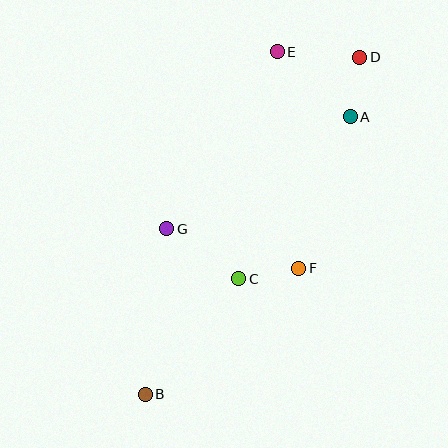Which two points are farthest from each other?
Points B and D are farthest from each other.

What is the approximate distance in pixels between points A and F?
The distance between A and F is approximately 160 pixels.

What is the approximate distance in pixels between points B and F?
The distance between B and F is approximately 199 pixels.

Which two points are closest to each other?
Points A and D are closest to each other.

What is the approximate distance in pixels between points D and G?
The distance between D and G is approximately 258 pixels.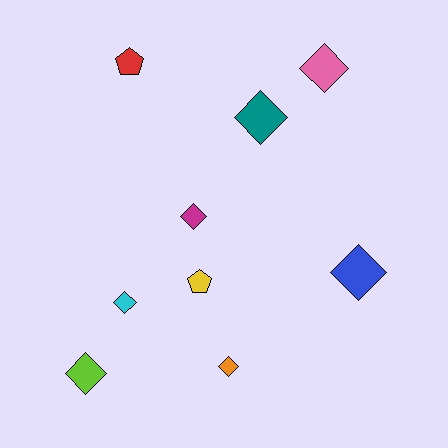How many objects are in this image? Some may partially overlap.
There are 9 objects.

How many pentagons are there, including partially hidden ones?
There are 2 pentagons.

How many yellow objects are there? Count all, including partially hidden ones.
There is 1 yellow object.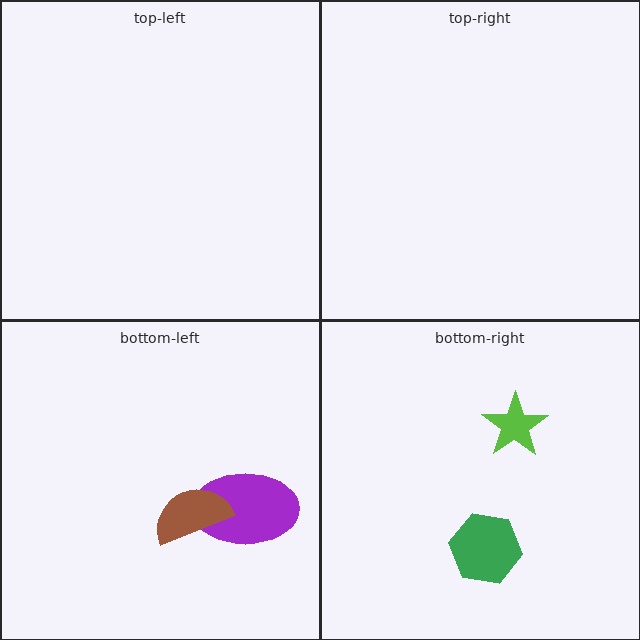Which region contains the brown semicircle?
The bottom-left region.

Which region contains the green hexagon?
The bottom-right region.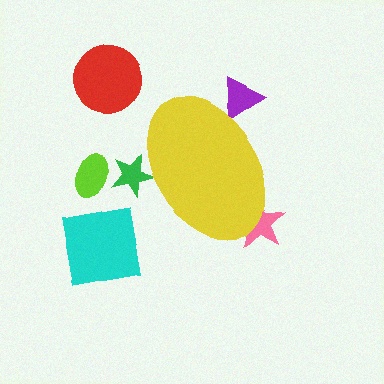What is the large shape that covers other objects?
A yellow ellipse.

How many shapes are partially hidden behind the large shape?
3 shapes are partially hidden.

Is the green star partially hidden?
Yes, the green star is partially hidden behind the yellow ellipse.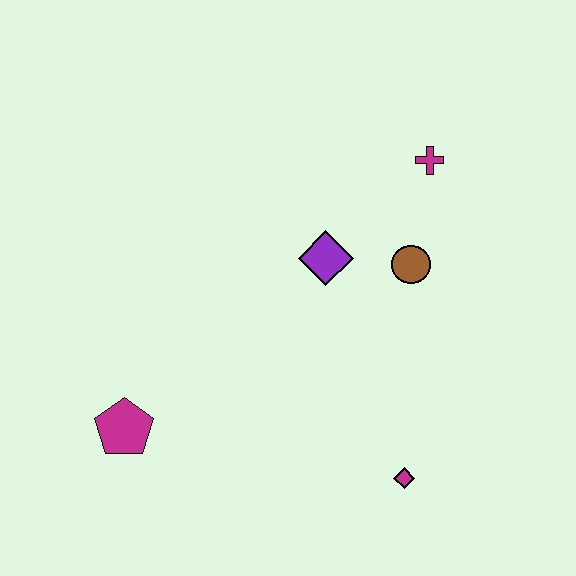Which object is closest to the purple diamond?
The brown circle is closest to the purple diamond.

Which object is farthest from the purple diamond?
The magenta pentagon is farthest from the purple diamond.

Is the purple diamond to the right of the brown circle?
No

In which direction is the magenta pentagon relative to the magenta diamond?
The magenta pentagon is to the left of the magenta diamond.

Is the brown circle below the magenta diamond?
No